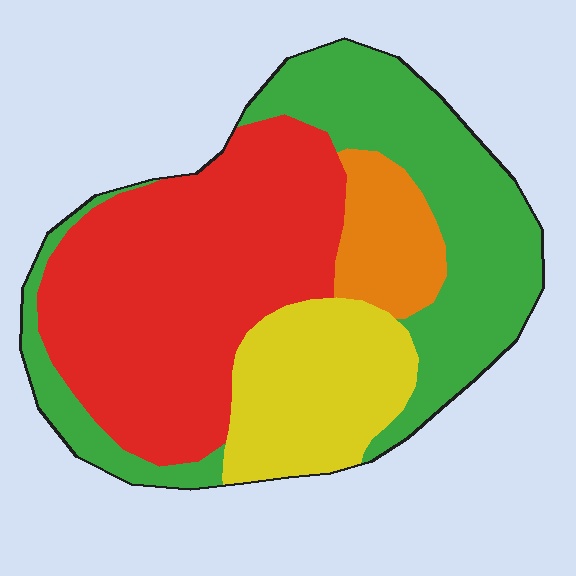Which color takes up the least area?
Orange, at roughly 10%.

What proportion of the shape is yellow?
Yellow takes up about one sixth (1/6) of the shape.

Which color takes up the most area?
Red, at roughly 40%.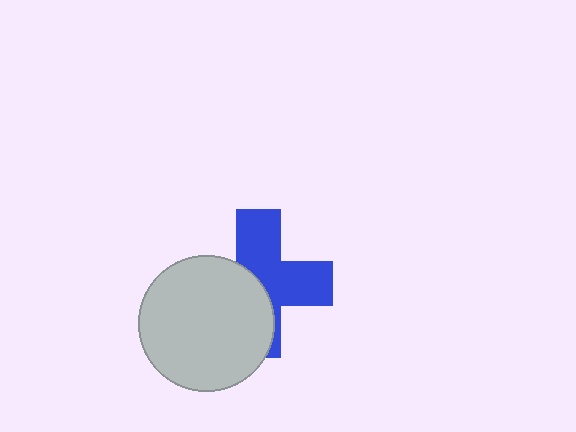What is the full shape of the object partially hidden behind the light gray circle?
The partially hidden object is a blue cross.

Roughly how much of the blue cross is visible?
About half of it is visible (roughly 54%).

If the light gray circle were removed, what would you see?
You would see the complete blue cross.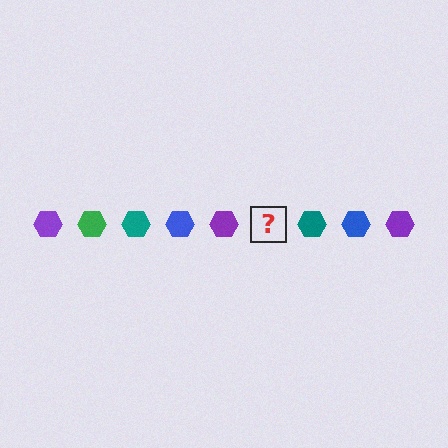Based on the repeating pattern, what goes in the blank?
The blank should be a green hexagon.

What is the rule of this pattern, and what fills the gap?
The rule is that the pattern cycles through purple, green, teal, blue hexagons. The gap should be filled with a green hexagon.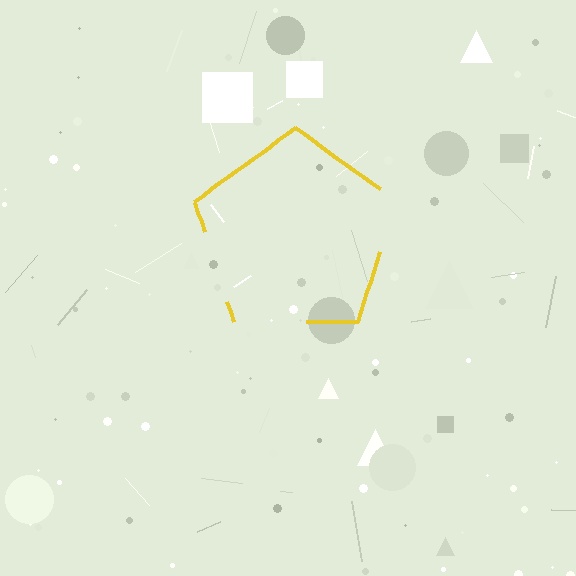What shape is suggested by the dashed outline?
The dashed outline suggests a pentagon.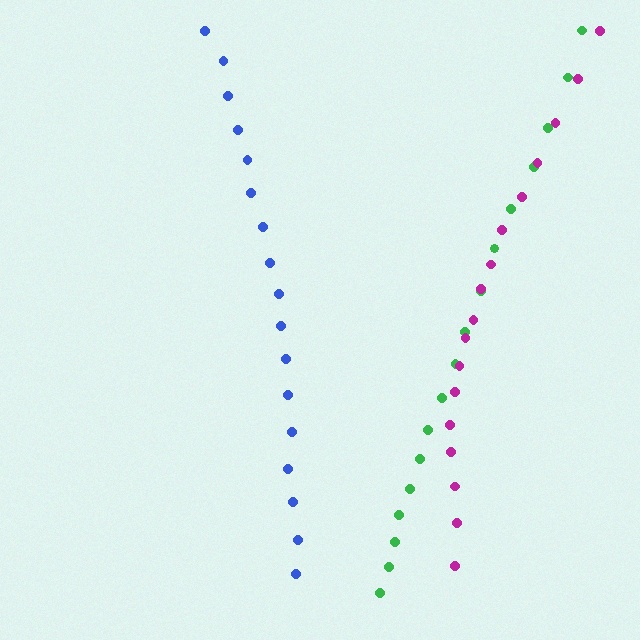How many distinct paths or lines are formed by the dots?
There are 3 distinct paths.